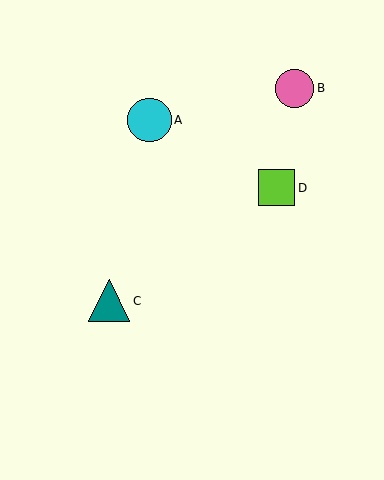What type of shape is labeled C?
Shape C is a teal triangle.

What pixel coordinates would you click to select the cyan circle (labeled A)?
Click at (150, 120) to select the cyan circle A.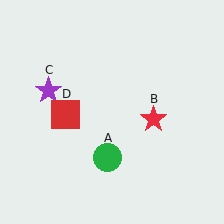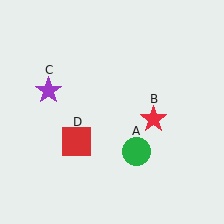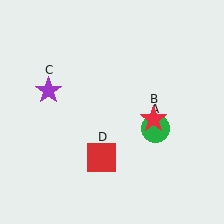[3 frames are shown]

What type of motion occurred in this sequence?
The green circle (object A), red square (object D) rotated counterclockwise around the center of the scene.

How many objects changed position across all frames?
2 objects changed position: green circle (object A), red square (object D).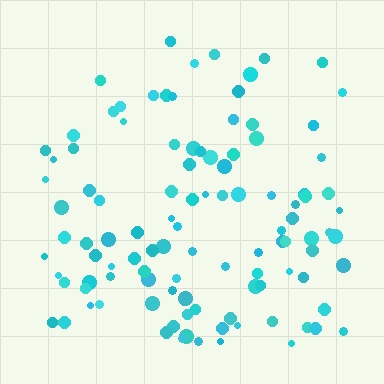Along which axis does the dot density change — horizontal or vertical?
Vertical.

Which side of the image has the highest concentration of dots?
The bottom.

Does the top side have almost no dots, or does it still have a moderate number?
Still a moderate number, just noticeably fewer than the bottom.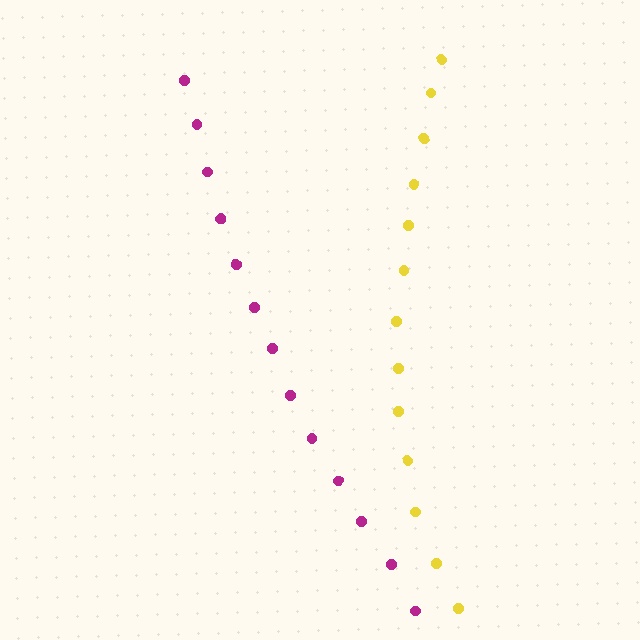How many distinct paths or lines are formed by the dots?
There are 2 distinct paths.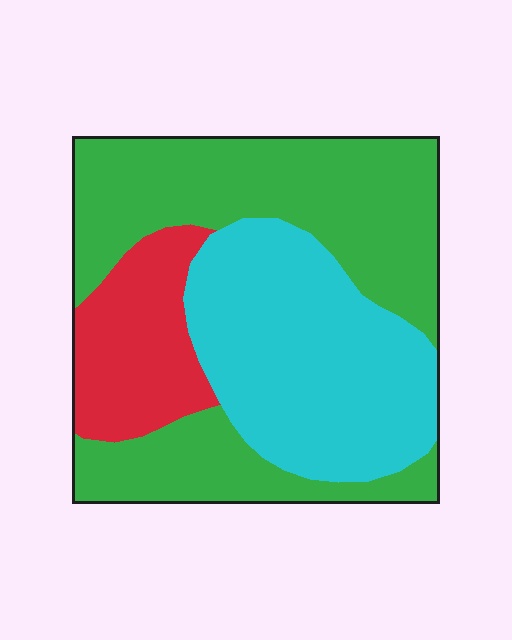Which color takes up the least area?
Red, at roughly 15%.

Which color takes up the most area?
Green, at roughly 50%.